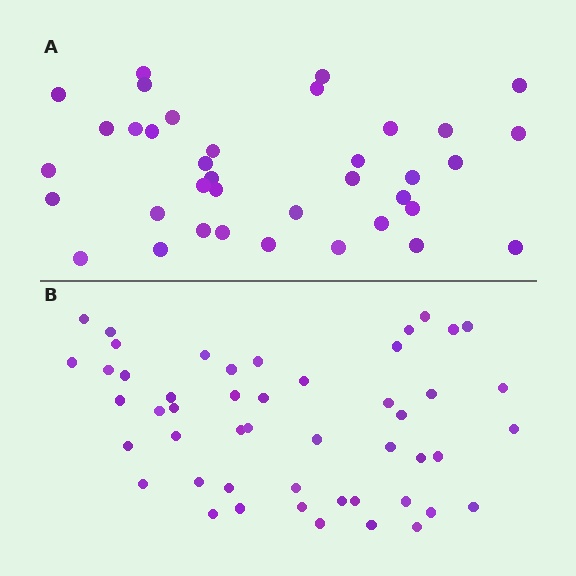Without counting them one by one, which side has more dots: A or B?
Region B (the bottom region) has more dots.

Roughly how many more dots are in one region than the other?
Region B has roughly 12 or so more dots than region A.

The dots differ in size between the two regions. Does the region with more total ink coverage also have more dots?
No. Region A has more total ink coverage because its dots are larger, but region B actually contains more individual dots. Total area can be misleading — the number of items is what matters here.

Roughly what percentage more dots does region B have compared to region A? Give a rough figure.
About 30% more.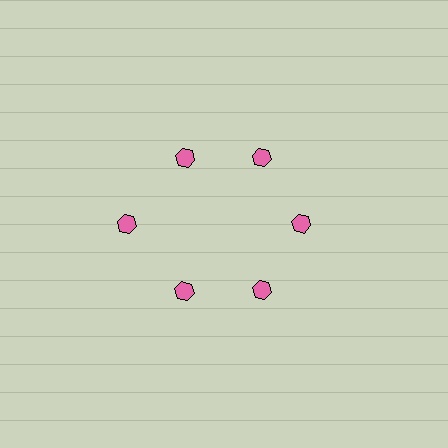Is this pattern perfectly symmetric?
No. The 6 pink hexagons are arranged in a ring, but one element near the 9 o'clock position is pushed outward from the center, breaking the 6-fold rotational symmetry.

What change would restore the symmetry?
The symmetry would be restored by moving it inward, back onto the ring so that all 6 hexagons sit at equal angles and equal distance from the center.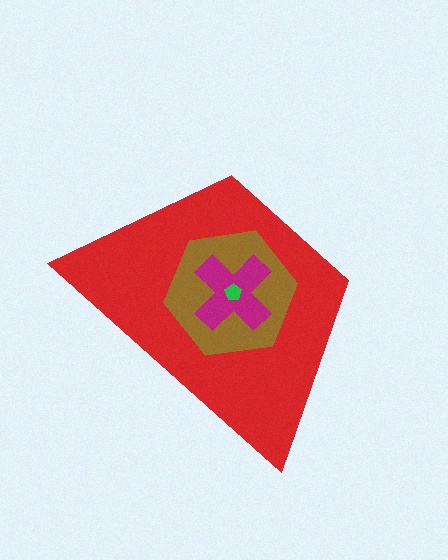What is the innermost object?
The green pentagon.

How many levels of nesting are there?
4.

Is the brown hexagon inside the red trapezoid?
Yes.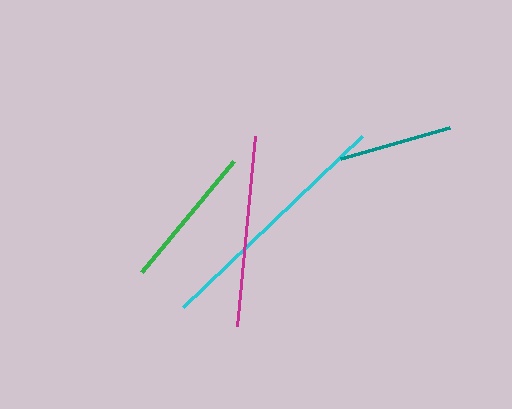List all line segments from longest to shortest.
From longest to shortest: cyan, magenta, green, teal.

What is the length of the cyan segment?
The cyan segment is approximately 247 pixels long.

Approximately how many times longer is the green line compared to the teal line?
The green line is approximately 1.3 times the length of the teal line.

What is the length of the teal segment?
The teal segment is approximately 113 pixels long.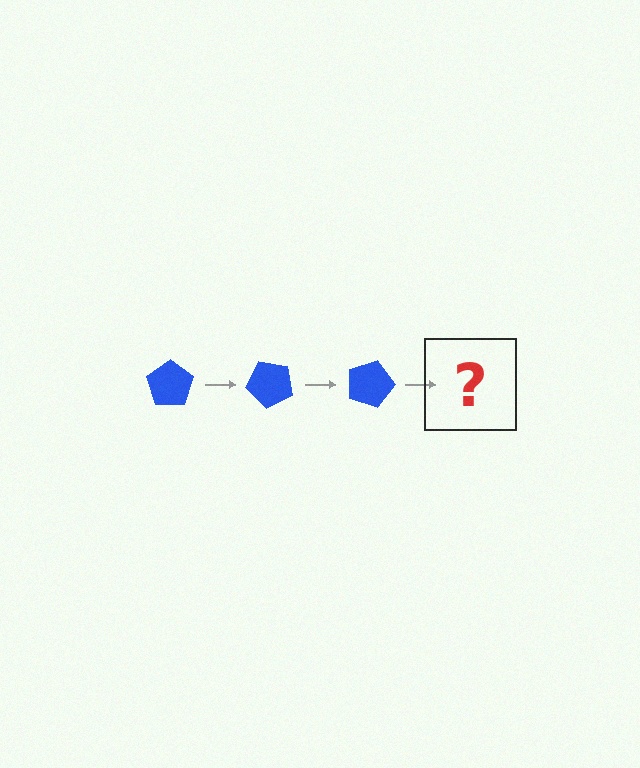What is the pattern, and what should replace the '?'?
The pattern is that the pentagon rotates 45 degrees each step. The '?' should be a blue pentagon rotated 135 degrees.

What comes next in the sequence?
The next element should be a blue pentagon rotated 135 degrees.